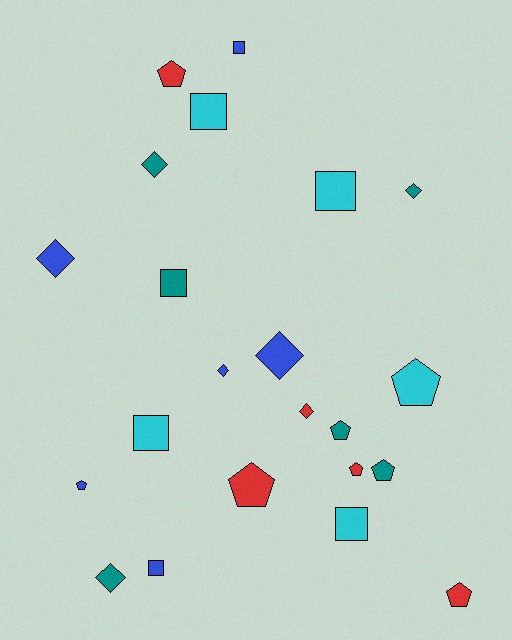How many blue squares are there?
There are 2 blue squares.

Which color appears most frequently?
Blue, with 6 objects.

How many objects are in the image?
There are 22 objects.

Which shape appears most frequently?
Pentagon, with 8 objects.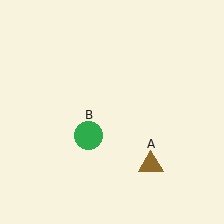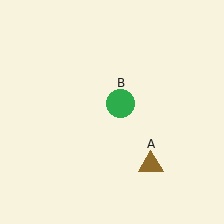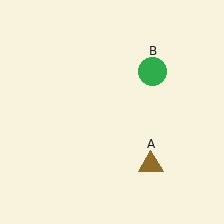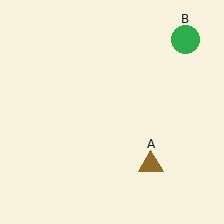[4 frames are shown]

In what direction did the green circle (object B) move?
The green circle (object B) moved up and to the right.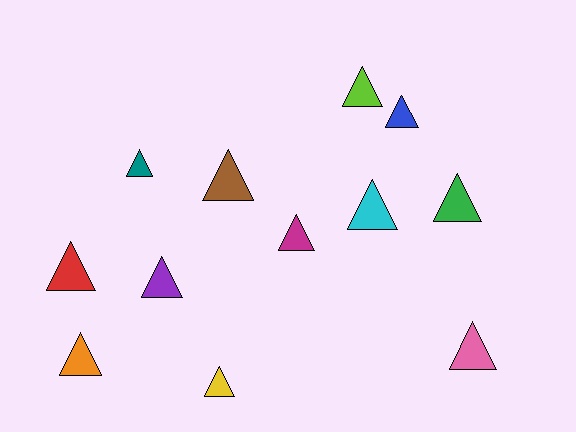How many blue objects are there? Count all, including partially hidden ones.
There is 1 blue object.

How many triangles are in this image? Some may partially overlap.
There are 12 triangles.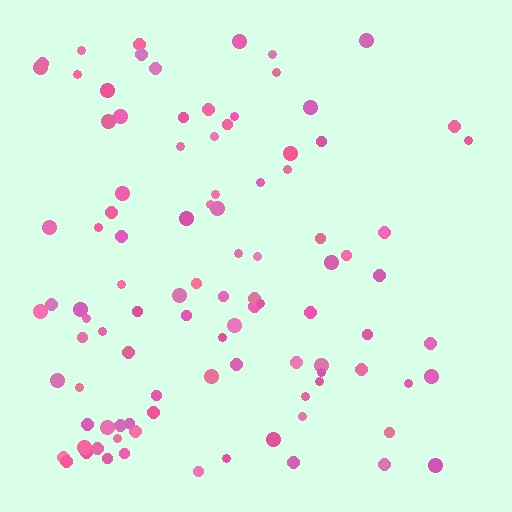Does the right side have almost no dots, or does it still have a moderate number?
Still a moderate number, just noticeably fewer than the left.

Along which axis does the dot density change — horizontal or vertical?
Horizontal.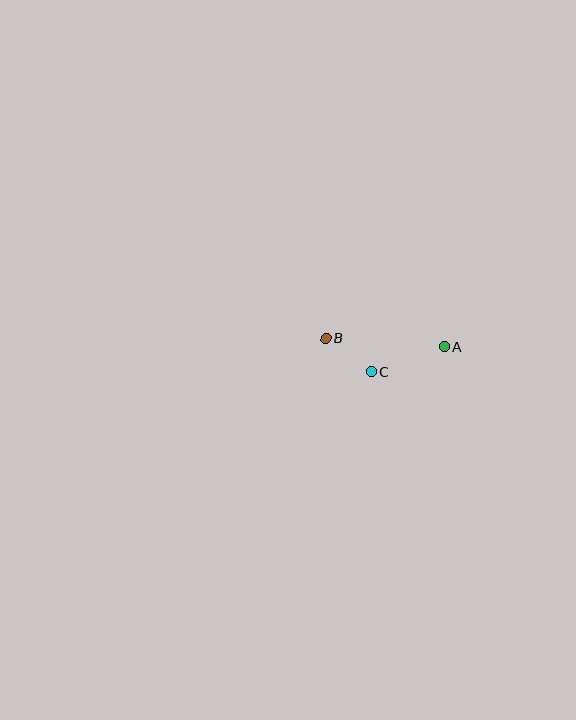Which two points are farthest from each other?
Points A and B are farthest from each other.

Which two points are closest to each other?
Points B and C are closest to each other.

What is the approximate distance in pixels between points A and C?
The distance between A and C is approximately 78 pixels.